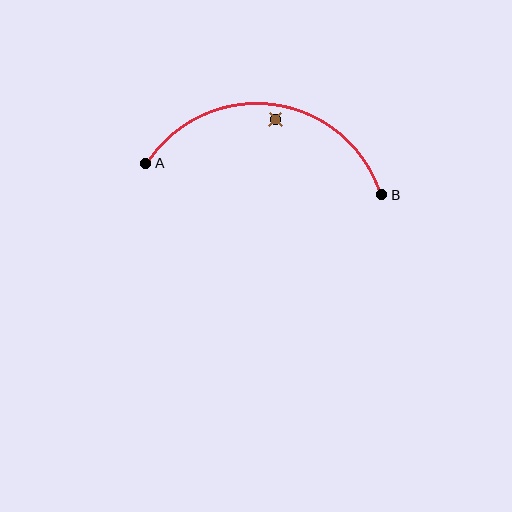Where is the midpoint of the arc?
The arc midpoint is the point on the curve farthest from the straight line joining A and B. It sits above that line.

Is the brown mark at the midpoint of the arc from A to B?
No — the brown mark does not lie on the arc at all. It sits slightly inside the curve.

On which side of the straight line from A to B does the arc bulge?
The arc bulges above the straight line connecting A and B.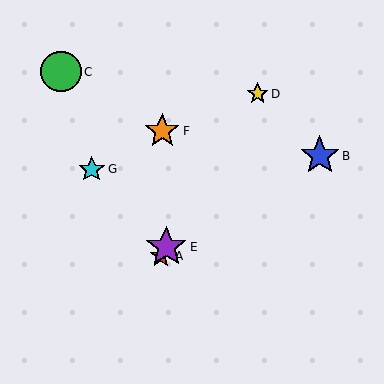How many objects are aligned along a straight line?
3 objects (A, D, E) are aligned along a straight line.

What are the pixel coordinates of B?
Object B is at (320, 156).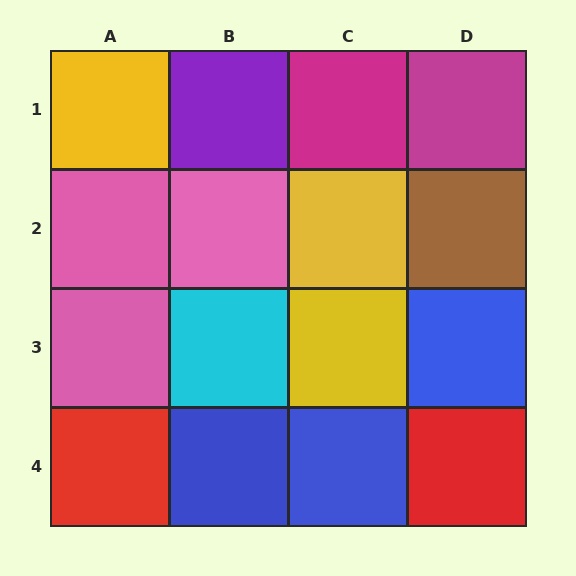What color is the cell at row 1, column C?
Magenta.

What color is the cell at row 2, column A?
Pink.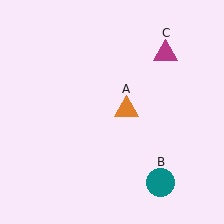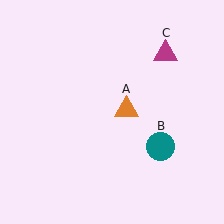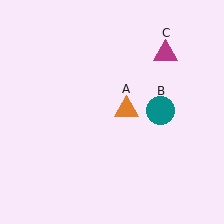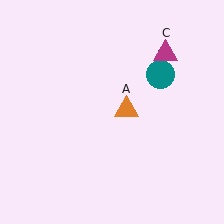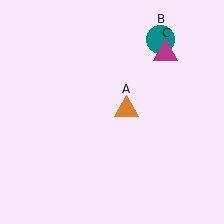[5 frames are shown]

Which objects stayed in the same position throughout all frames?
Orange triangle (object A) and magenta triangle (object C) remained stationary.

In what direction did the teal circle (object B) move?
The teal circle (object B) moved up.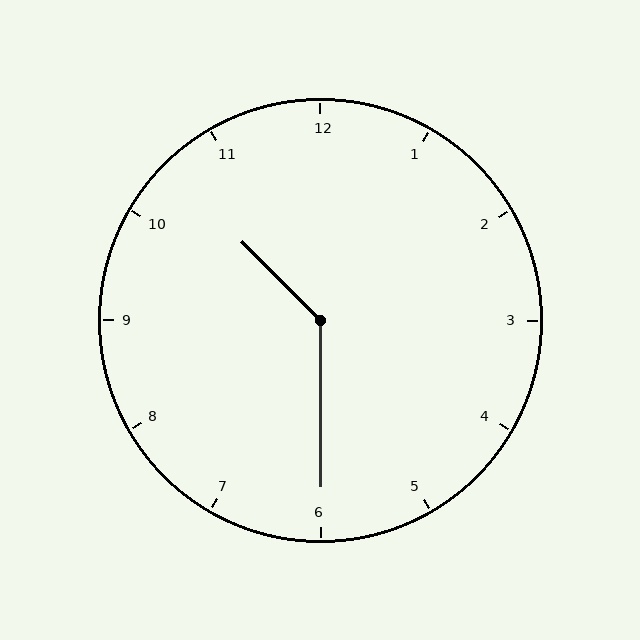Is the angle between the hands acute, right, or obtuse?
It is obtuse.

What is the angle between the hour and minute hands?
Approximately 135 degrees.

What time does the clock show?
10:30.